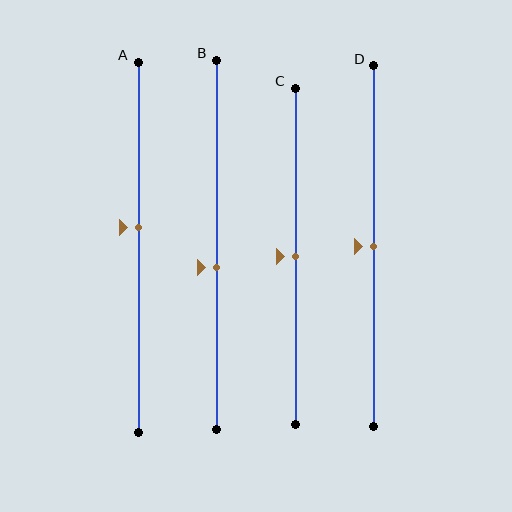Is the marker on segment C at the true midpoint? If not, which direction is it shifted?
Yes, the marker on segment C is at the true midpoint.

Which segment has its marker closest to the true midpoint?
Segment C has its marker closest to the true midpoint.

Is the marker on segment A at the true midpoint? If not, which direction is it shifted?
No, the marker on segment A is shifted upward by about 5% of the segment length.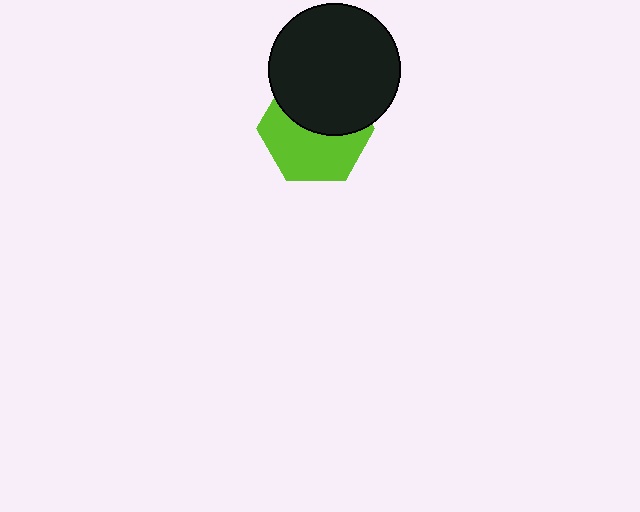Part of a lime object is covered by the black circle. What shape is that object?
It is a hexagon.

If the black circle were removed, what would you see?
You would see the complete lime hexagon.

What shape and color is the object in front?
The object in front is a black circle.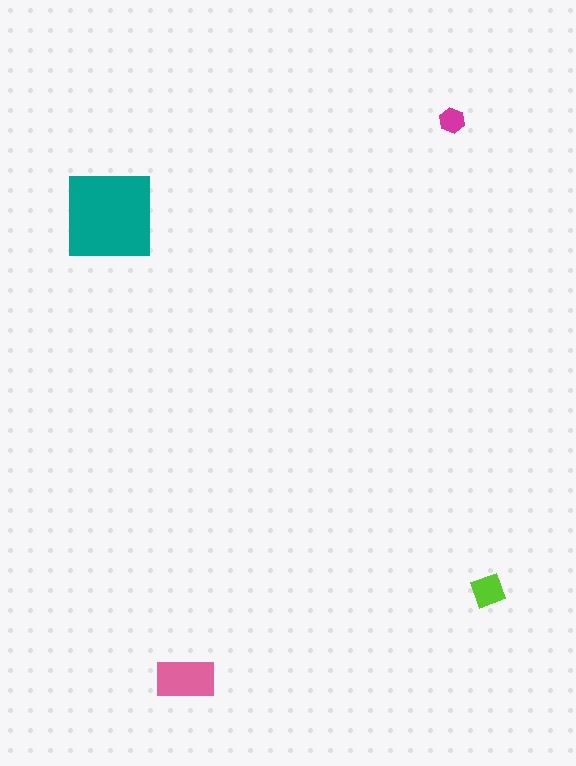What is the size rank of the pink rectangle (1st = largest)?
2nd.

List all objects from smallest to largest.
The magenta hexagon, the lime diamond, the pink rectangle, the teal square.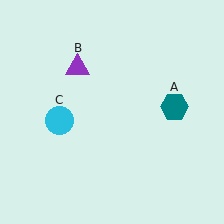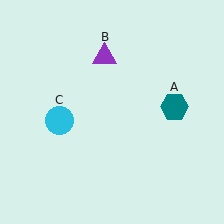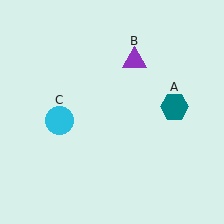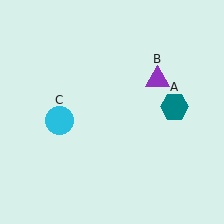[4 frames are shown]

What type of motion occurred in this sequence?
The purple triangle (object B) rotated clockwise around the center of the scene.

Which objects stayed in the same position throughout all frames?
Teal hexagon (object A) and cyan circle (object C) remained stationary.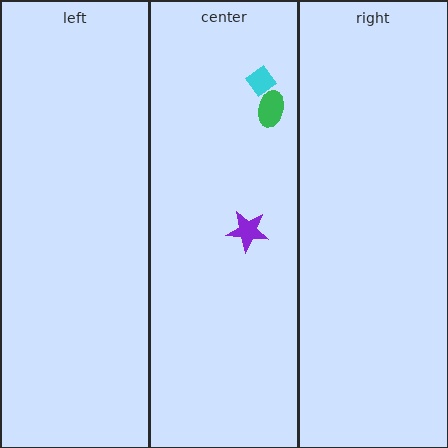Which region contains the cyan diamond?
The center region.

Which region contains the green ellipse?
The center region.